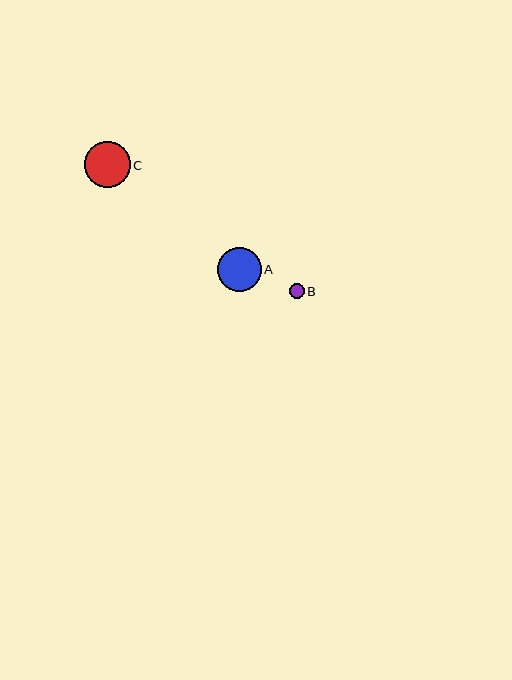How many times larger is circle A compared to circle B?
Circle A is approximately 2.9 times the size of circle B.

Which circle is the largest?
Circle C is the largest with a size of approximately 46 pixels.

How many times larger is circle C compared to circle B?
Circle C is approximately 3.1 times the size of circle B.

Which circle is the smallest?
Circle B is the smallest with a size of approximately 15 pixels.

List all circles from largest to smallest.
From largest to smallest: C, A, B.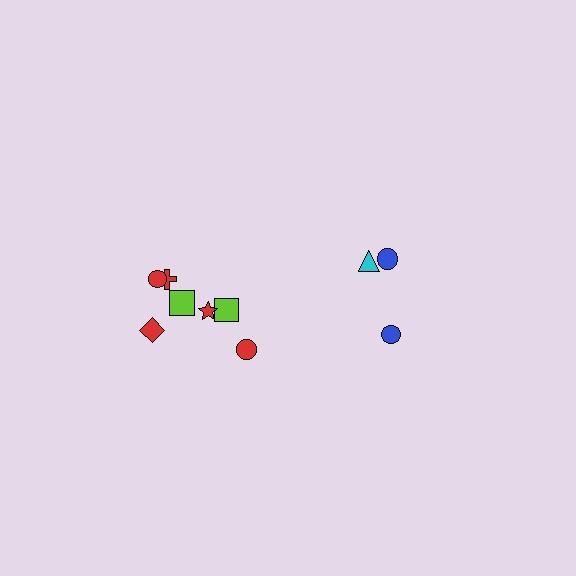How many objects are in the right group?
There are 3 objects.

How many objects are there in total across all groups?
There are 10 objects.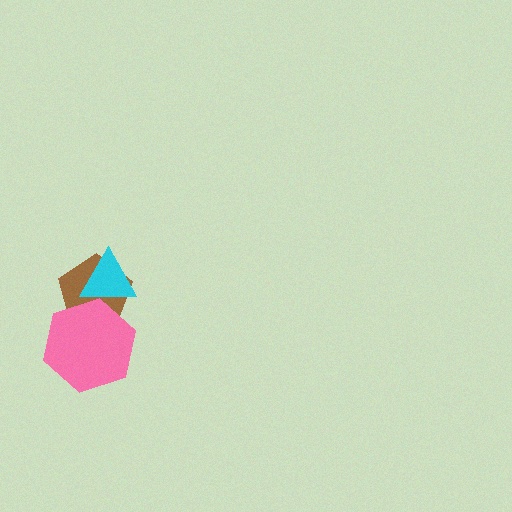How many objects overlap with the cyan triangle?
2 objects overlap with the cyan triangle.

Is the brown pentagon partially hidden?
Yes, it is partially covered by another shape.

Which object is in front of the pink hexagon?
The cyan triangle is in front of the pink hexagon.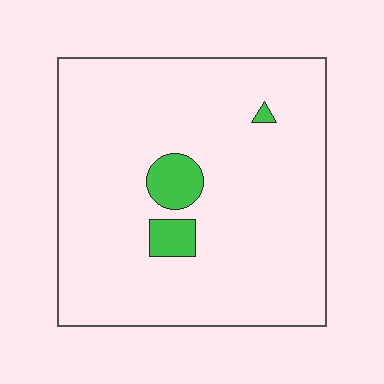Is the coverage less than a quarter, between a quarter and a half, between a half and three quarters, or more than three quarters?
Less than a quarter.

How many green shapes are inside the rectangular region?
3.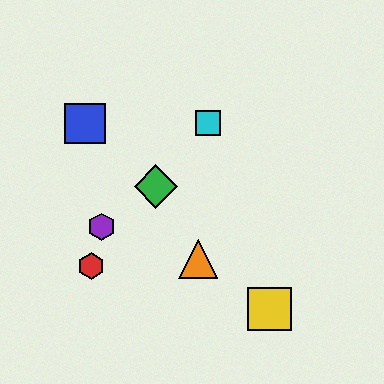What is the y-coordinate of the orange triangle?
The orange triangle is at y≈259.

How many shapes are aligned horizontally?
2 shapes (the blue square, the cyan square) are aligned horizontally.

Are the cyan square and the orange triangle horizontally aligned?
No, the cyan square is at y≈123 and the orange triangle is at y≈259.